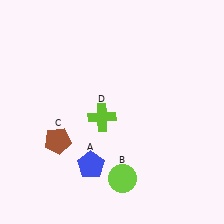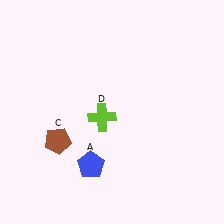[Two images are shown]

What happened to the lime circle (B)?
The lime circle (B) was removed in Image 2. It was in the bottom-right area of Image 1.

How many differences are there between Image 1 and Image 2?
There is 1 difference between the two images.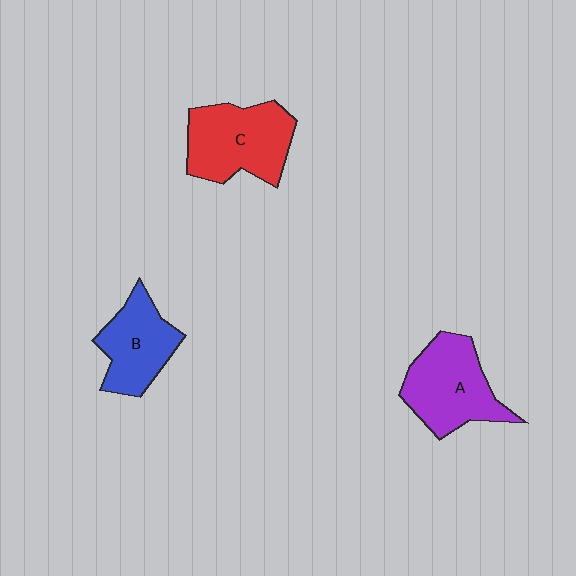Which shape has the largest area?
Shape C (red).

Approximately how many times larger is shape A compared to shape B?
Approximately 1.2 times.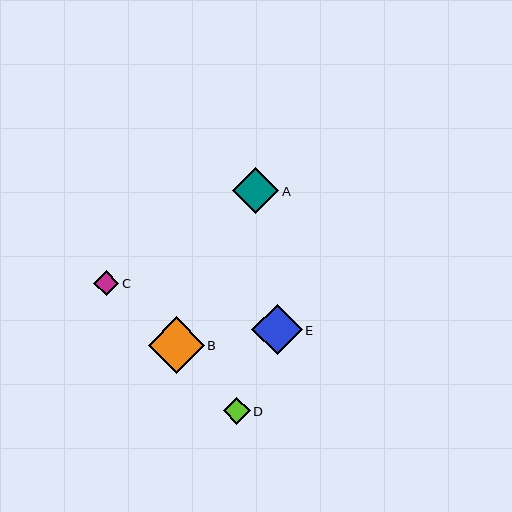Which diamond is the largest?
Diamond B is the largest with a size of approximately 56 pixels.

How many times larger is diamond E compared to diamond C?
Diamond E is approximately 2.0 times the size of diamond C.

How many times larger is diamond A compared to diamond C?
Diamond A is approximately 1.8 times the size of diamond C.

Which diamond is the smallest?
Diamond C is the smallest with a size of approximately 25 pixels.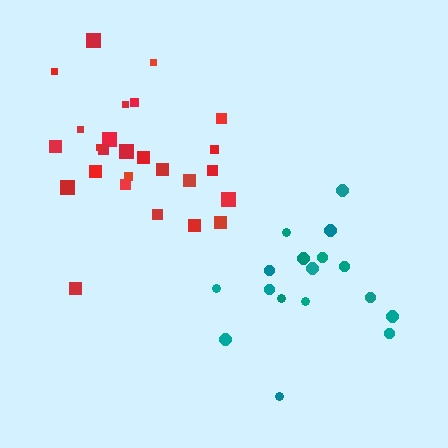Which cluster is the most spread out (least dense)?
Red.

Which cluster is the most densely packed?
Teal.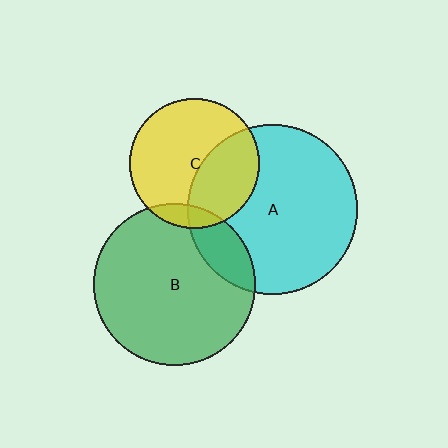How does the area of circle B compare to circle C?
Approximately 1.5 times.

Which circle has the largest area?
Circle A (cyan).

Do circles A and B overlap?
Yes.